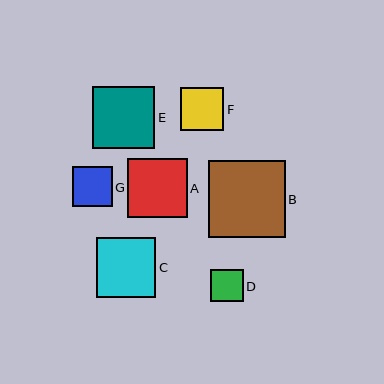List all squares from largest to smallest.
From largest to smallest: B, E, A, C, F, G, D.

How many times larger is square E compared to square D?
Square E is approximately 1.9 times the size of square D.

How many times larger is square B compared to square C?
Square B is approximately 1.3 times the size of square C.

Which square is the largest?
Square B is the largest with a size of approximately 77 pixels.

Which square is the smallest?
Square D is the smallest with a size of approximately 32 pixels.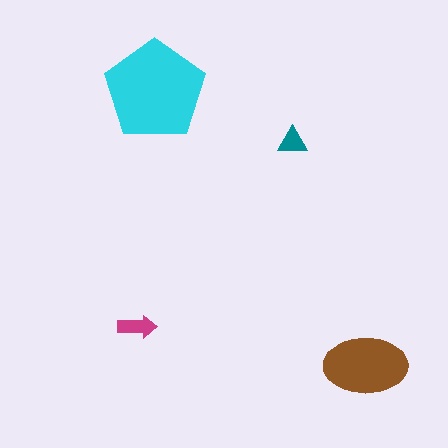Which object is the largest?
The cyan pentagon.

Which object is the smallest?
The teal triangle.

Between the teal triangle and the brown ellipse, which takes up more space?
The brown ellipse.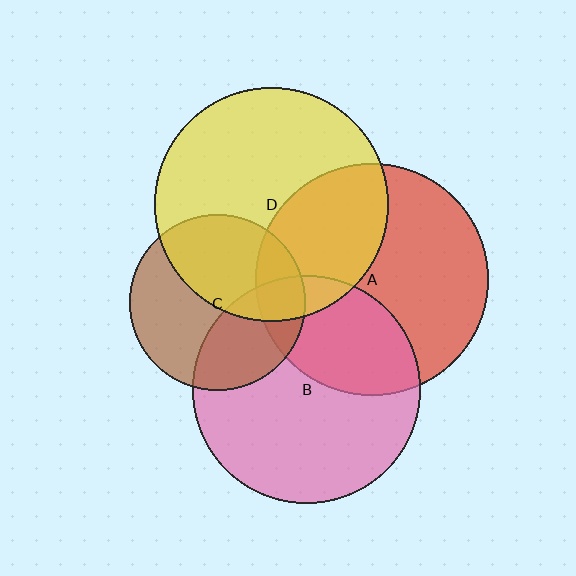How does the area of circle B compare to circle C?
Approximately 1.7 times.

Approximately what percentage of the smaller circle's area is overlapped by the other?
Approximately 35%.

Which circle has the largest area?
Circle D (yellow).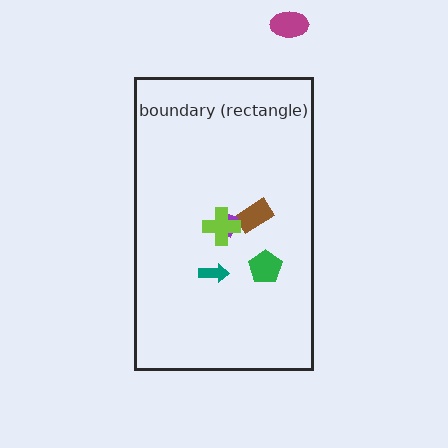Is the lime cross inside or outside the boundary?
Inside.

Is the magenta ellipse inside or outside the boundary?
Outside.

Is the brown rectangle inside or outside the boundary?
Inside.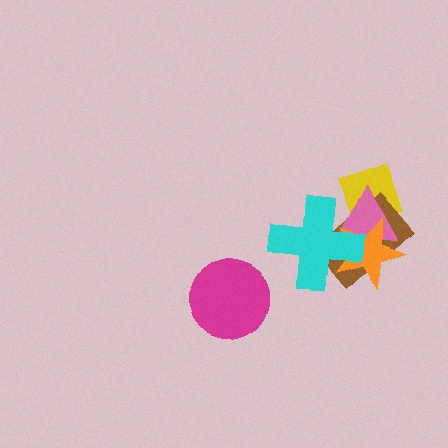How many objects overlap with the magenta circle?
0 objects overlap with the magenta circle.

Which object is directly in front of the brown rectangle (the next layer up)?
The pink triangle is directly in front of the brown rectangle.